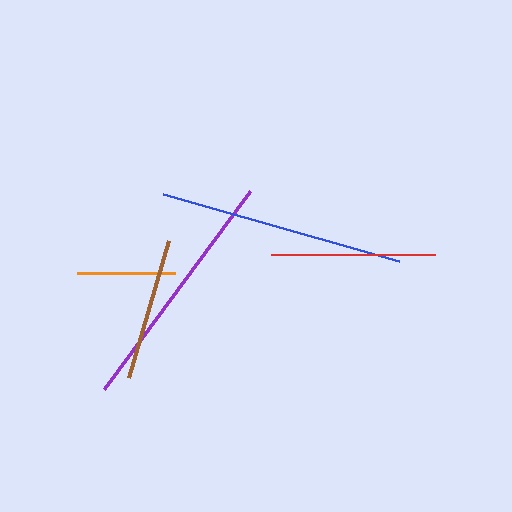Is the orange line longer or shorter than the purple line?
The purple line is longer than the orange line.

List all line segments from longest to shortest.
From longest to shortest: purple, blue, red, brown, orange.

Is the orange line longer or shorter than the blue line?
The blue line is longer than the orange line.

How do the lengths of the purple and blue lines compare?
The purple and blue lines are approximately the same length.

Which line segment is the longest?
The purple line is the longest at approximately 246 pixels.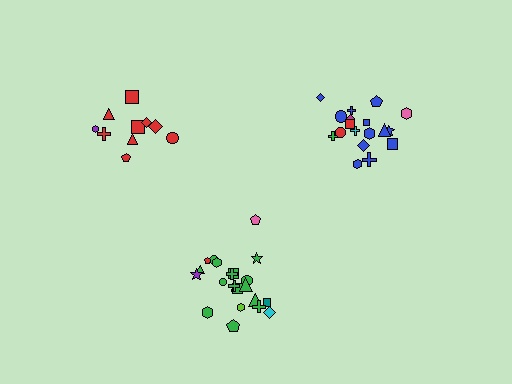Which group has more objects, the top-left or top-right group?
The top-right group.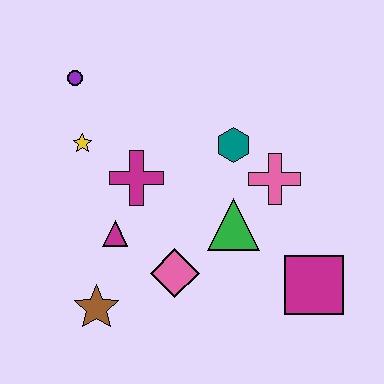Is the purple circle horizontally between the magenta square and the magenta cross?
No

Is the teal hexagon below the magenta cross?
No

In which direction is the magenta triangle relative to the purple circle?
The magenta triangle is below the purple circle.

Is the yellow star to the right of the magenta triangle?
No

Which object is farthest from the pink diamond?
The purple circle is farthest from the pink diamond.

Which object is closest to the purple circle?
The yellow star is closest to the purple circle.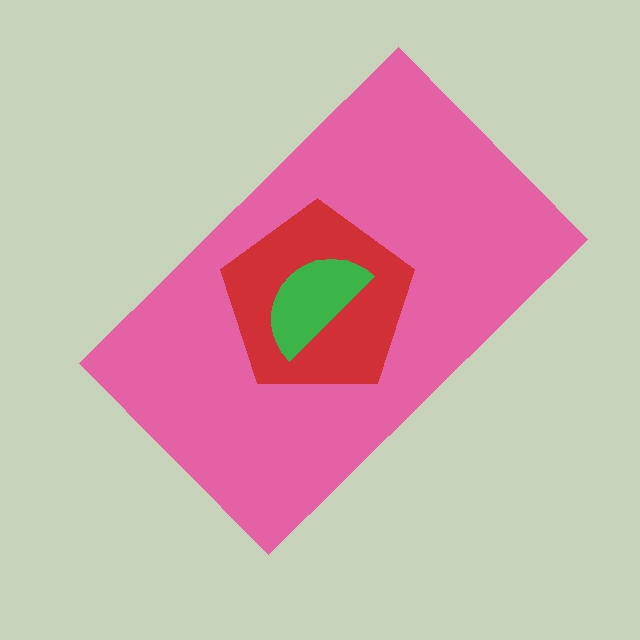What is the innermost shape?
The green semicircle.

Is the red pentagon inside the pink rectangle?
Yes.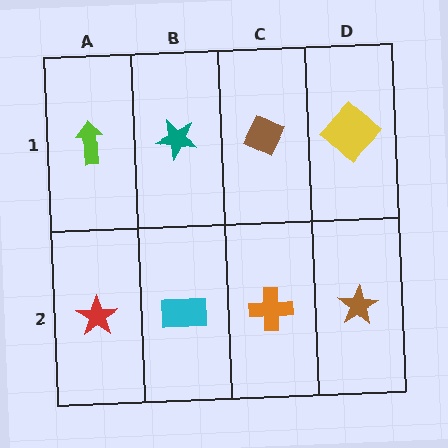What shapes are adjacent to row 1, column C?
An orange cross (row 2, column C), a teal star (row 1, column B), a yellow diamond (row 1, column D).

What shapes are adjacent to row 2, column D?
A yellow diamond (row 1, column D), an orange cross (row 2, column C).